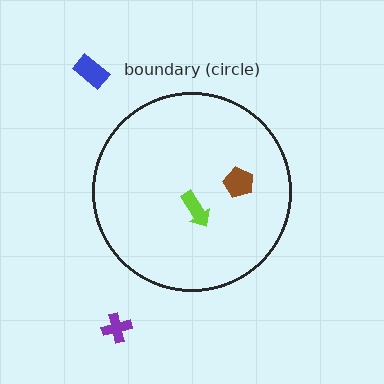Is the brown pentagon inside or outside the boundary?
Inside.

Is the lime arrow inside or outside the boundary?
Inside.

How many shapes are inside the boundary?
2 inside, 2 outside.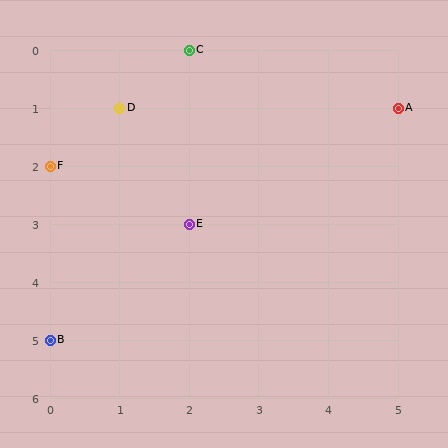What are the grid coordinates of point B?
Point B is at grid coordinates (0, 5).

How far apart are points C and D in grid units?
Points C and D are 1 column and 1 row apart (about 1.4 grid units diagonally).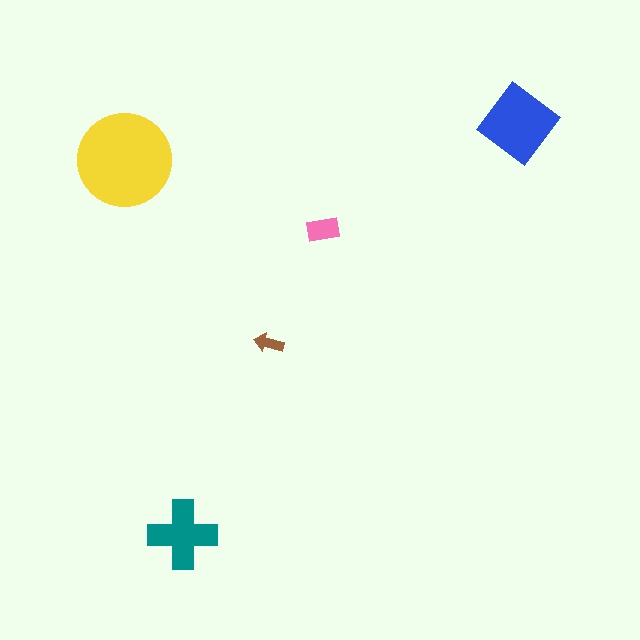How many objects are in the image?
There are 5 objects in the image.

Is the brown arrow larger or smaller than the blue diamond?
Smaller.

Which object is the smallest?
The brown arrow.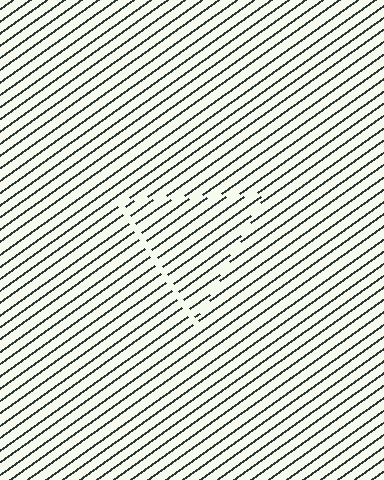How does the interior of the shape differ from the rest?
The interior of the shape contains the same grating, shifted by half a period — the contour is defined by the phase discontinuity where line-ends from the inner and outer gratings abut.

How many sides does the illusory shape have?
3 sides — the line-ends trace a triangle.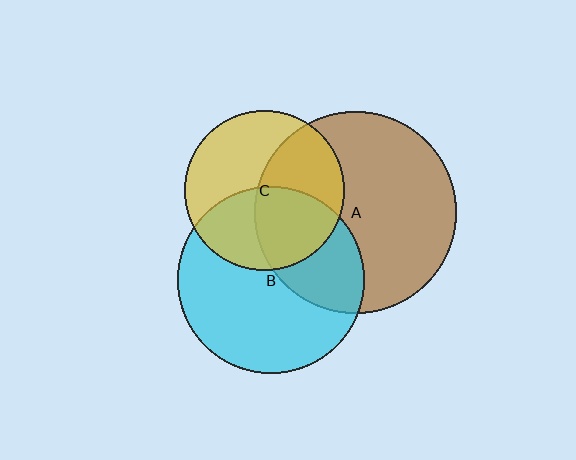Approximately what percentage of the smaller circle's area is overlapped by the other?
Approximately 45%.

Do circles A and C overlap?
Yes.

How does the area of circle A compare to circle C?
Approximately 1.6 times.